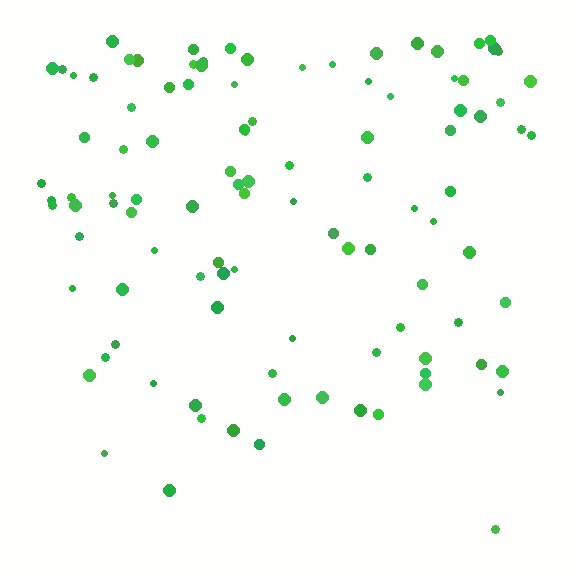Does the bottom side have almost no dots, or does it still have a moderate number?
Still a moderate number, just noticeably fewer than the top.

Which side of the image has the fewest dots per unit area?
The bottom.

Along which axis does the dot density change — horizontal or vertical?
Vertical.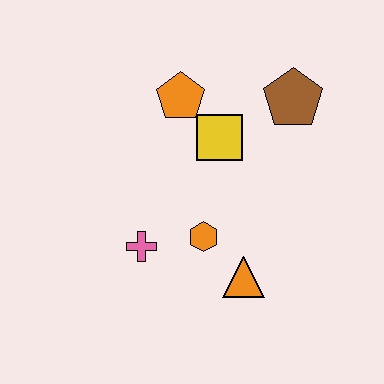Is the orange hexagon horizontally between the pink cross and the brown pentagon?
Yes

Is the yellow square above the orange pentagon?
No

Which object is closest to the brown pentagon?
The yellow square is closest to the brown pentagon.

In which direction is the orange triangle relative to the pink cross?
The orange triangle is to the right of the pink cross.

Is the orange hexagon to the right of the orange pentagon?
Yes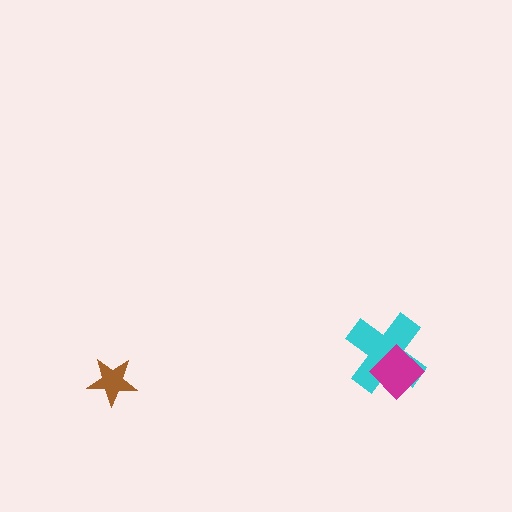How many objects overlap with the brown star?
0 objects overlap with the brown star.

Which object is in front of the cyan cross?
The magenta diamond is in front of the cyan cross.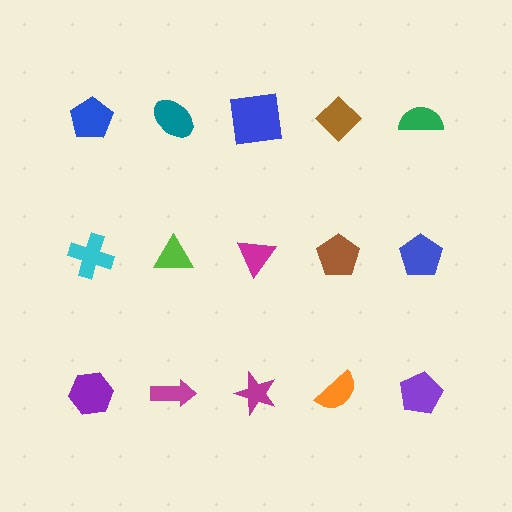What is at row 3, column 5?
A purple pentagon.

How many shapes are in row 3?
5 shapes.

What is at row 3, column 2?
A magenta arrow.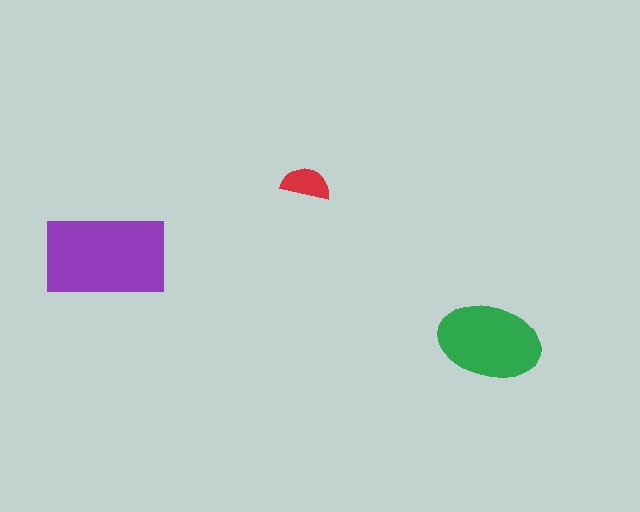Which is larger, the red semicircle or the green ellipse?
The green ellipse.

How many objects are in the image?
There are 3 objects in the image.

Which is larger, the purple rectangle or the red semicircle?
The purple rectangle.